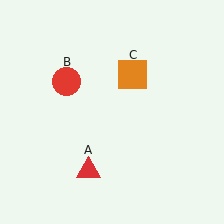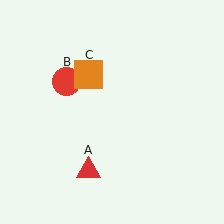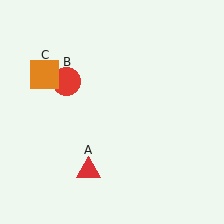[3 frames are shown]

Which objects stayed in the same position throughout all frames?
Red triangle (object A) and red circle (object B) remained stationary.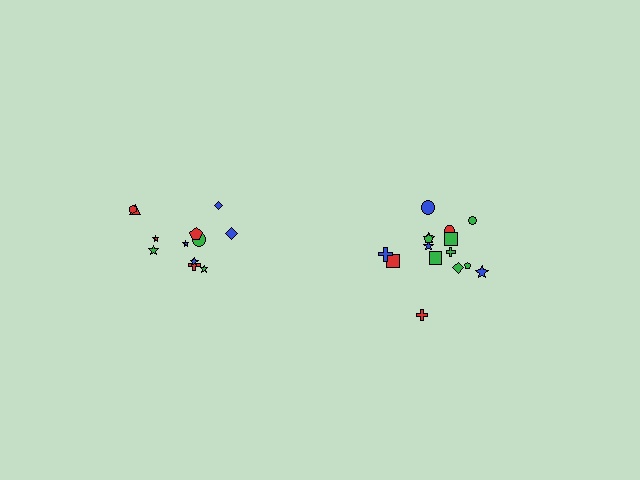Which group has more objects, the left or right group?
The right group.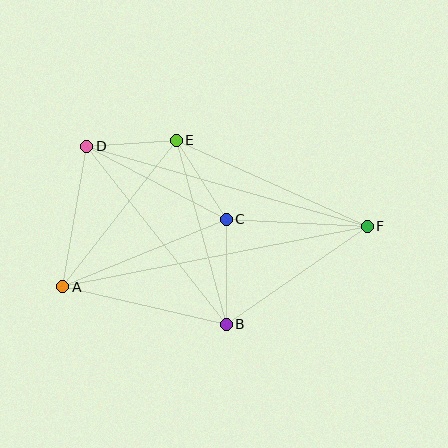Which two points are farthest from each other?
Points A and F are farthest from each other.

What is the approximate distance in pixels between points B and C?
The distance between B and C is approximately 105 pixels.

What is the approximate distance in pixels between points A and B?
The distance between A and B is approximately 167 pixels.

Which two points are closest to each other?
Points D and E are closest to each other.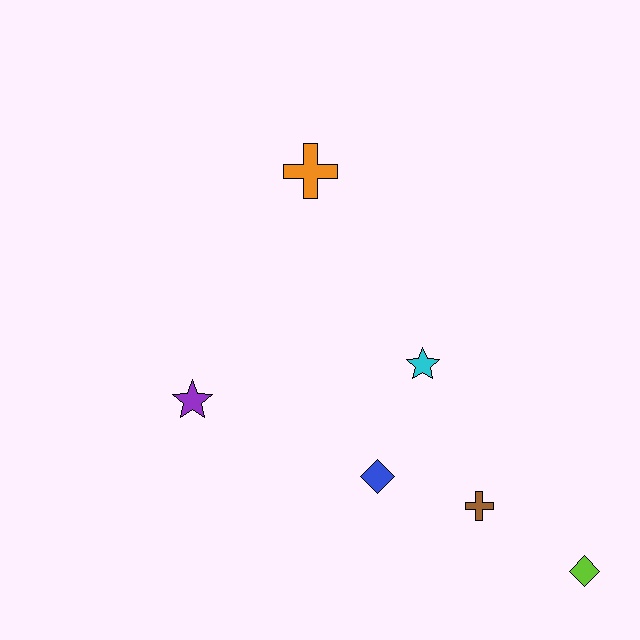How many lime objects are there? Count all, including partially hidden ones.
There is 1 lime object.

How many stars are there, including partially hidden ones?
There are 2 stars.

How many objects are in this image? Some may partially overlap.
There are 6 objects.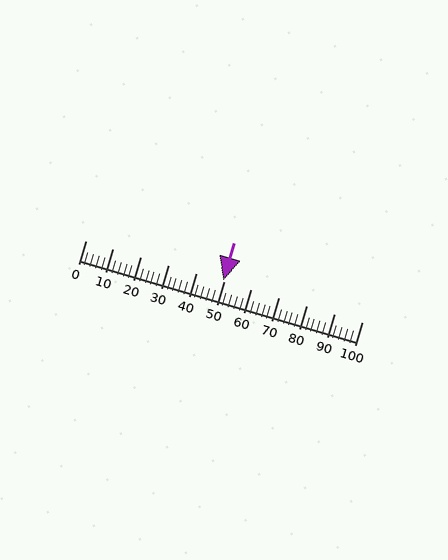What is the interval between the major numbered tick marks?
The major tick marks are spaced 10 units apart.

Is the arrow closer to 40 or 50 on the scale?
The arrow is closer to 50.